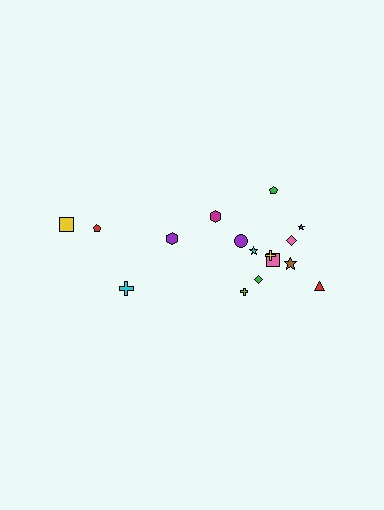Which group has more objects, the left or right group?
The right group.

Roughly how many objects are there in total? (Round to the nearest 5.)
Roughly 15 objects in total.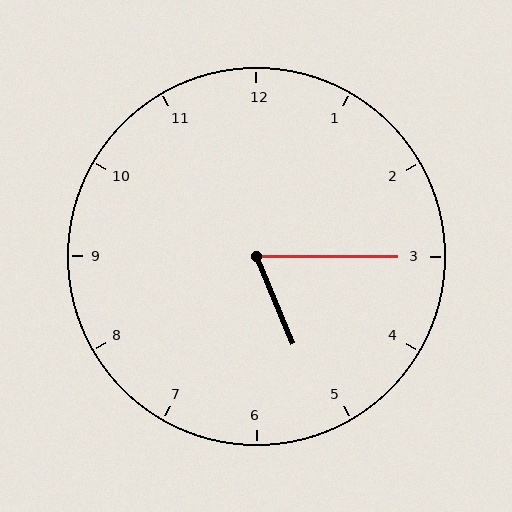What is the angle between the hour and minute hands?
Approximately 68 degrees.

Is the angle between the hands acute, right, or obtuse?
It is acute.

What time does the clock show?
5:15.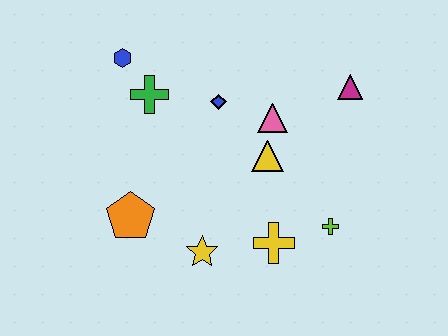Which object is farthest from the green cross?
The lime cross is farthest from the green cross.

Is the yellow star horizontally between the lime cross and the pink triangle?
No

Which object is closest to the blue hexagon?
The green cross is closest to the blue hexagon.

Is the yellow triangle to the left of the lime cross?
Yes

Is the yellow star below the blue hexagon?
Yes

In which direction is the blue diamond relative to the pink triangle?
The blue diamond is to the left of the pink triangle.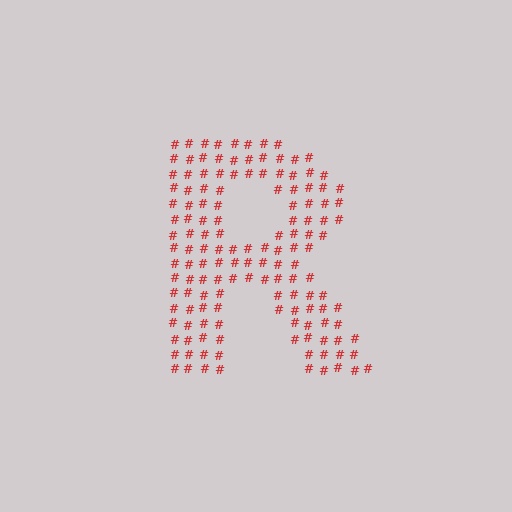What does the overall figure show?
The overall figure shows the letter R.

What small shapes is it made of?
It is made of small hash symbols.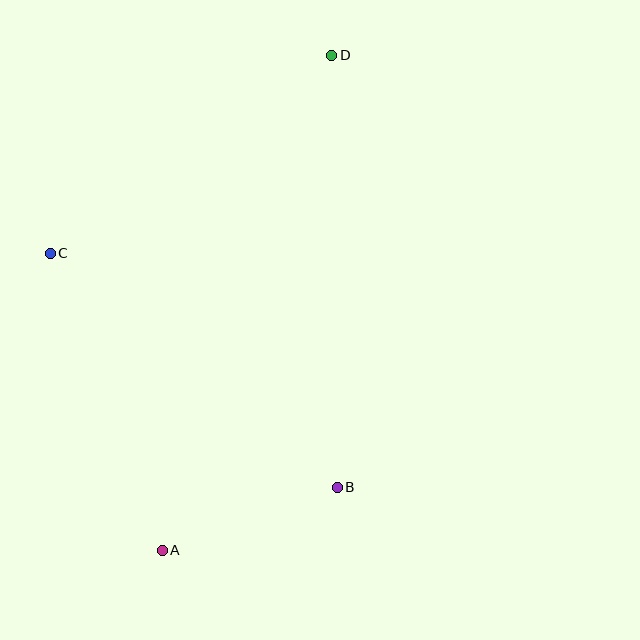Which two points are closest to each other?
Points A and B are closest to each other.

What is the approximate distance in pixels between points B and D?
The distance between B and D is approximately 432 pixels.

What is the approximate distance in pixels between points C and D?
The distance between C and D is approximately 344 pixels.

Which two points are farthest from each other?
Points A and D are farthest from each other.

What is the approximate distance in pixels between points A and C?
The distance between A and C is approximately 318 pixels.